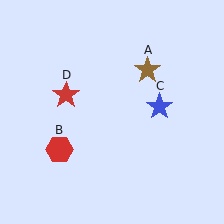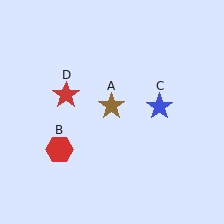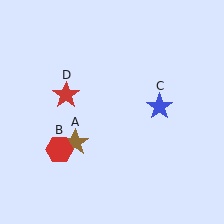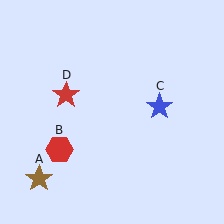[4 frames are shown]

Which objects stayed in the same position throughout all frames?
Red hexagon (object B) and blue star (object C) and red star (object D) remained stationary.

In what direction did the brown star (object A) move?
The brown star (object A) moved down and to the left.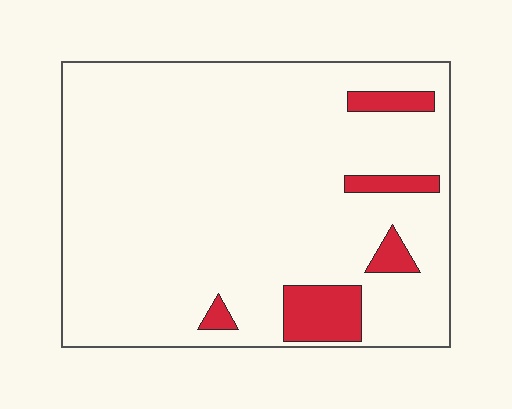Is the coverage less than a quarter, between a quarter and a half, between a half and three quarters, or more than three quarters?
Less than a quarter.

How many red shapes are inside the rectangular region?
5.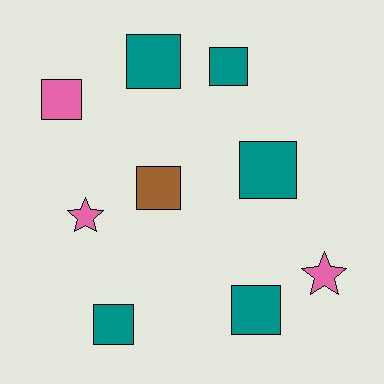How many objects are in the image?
There are 9 objects.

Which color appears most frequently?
Teal, with 5 objects.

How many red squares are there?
There are no red squares.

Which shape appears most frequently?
Square, with 7 objects.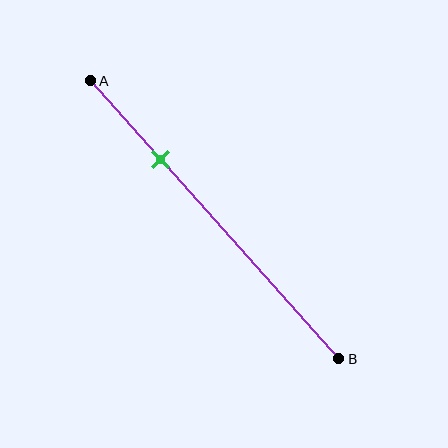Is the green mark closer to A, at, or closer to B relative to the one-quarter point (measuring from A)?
The green mark is closer to point B than the one-quarter point of segment AB.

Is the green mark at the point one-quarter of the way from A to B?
No, the mark is at about 30% from A, not at the 25% one-quarter point.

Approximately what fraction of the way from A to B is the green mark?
The green mark is approximately 30% of the way from A to B.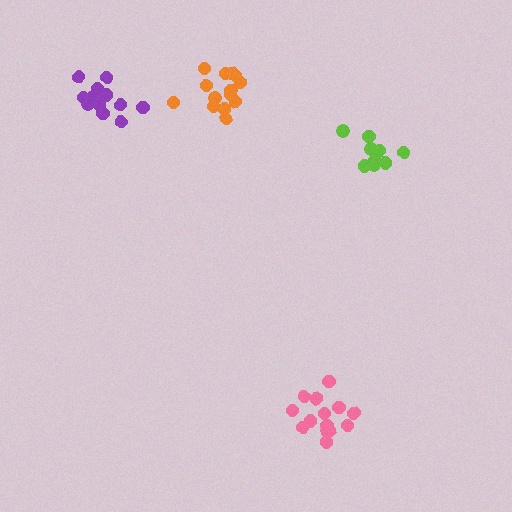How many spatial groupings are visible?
There are 4 spatial groupings.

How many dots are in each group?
Group 1: 9 dots, Group 2: 14 dots, Group 3: 15 dots, Group 4: 14 dots (52 total).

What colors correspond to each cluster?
The clusters are colored: lime, purple, pink, orange.